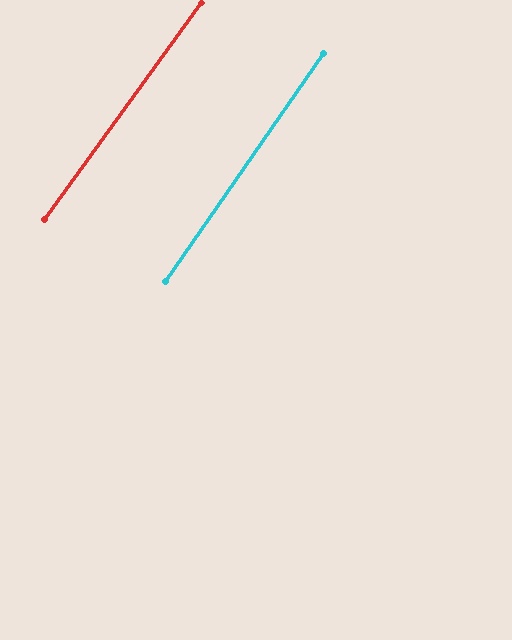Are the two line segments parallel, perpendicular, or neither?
Parallel — their directions differ by only 1.2°.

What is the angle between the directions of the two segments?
Approximately 1 degree.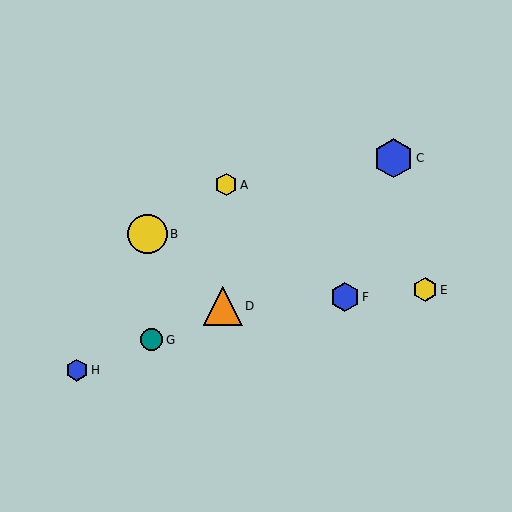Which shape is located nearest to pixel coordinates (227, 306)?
The orange triangle (labeled D) at (223, 306) is nearest to that location.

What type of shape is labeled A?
Shape A is a yellow hexagon.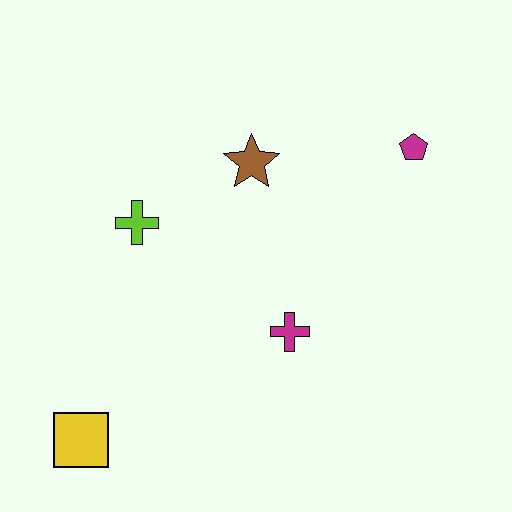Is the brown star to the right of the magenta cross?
No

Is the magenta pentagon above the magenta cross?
Yes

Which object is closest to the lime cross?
The brown star is closest to the lime cross.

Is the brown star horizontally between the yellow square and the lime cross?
No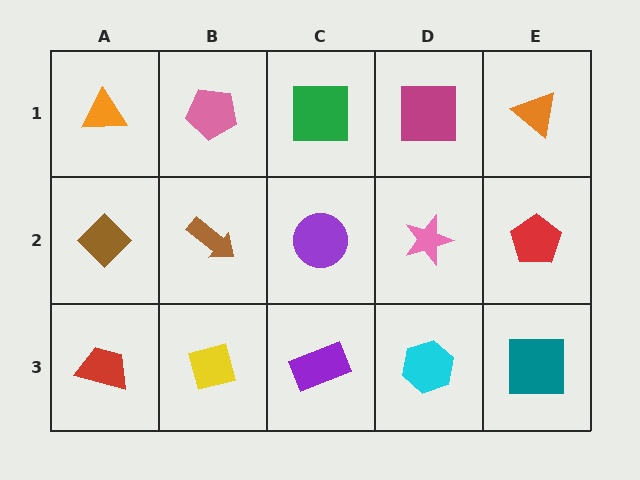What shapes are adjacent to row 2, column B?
A pink pentagon (row 1, column B), a yellow square (row 3, column B), a brown diamond (row 2, column A), a purple circle (row 2, column C).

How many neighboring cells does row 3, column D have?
3.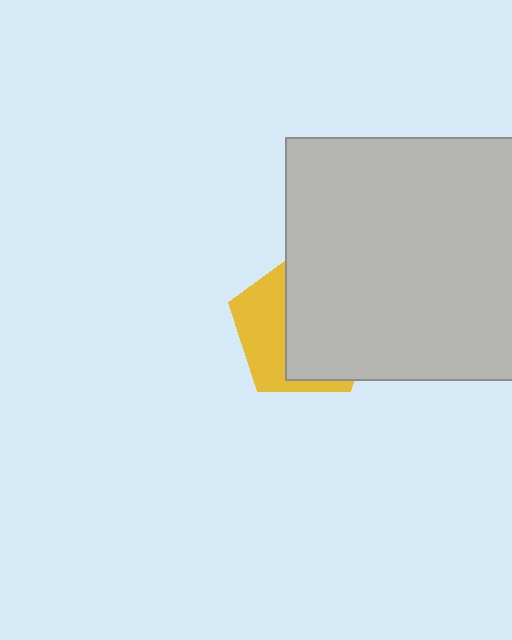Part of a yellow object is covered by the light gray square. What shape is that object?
It is a pentagon.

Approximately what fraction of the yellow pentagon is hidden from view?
Roughly 62% of the yellow pentagon is hidden behind the light gray square.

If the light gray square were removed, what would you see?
You would see the complete yellow pentagon.